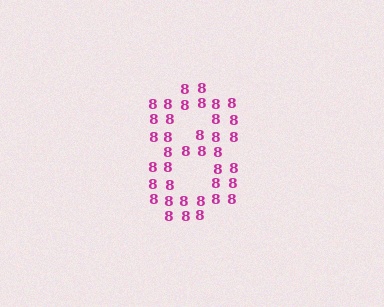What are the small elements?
The small elements are digit 8's.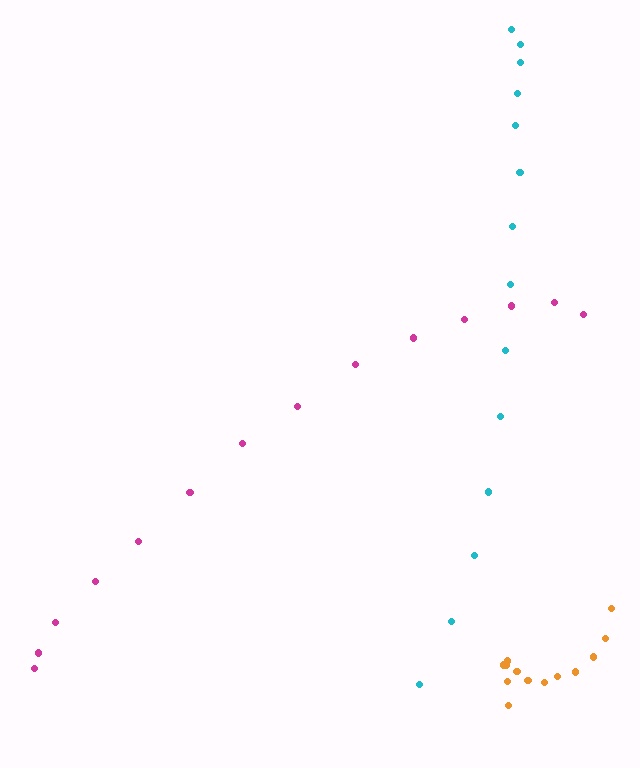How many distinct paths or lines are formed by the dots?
There are 3 distinct paths.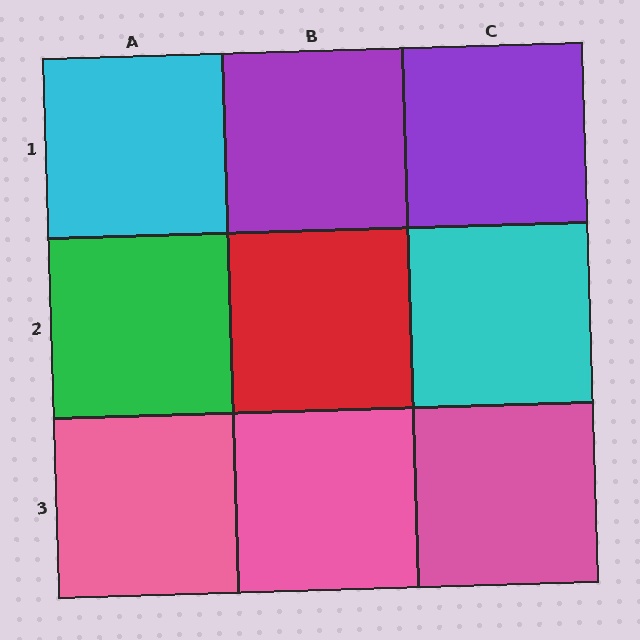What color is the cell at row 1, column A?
Cyan.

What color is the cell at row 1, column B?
Purple.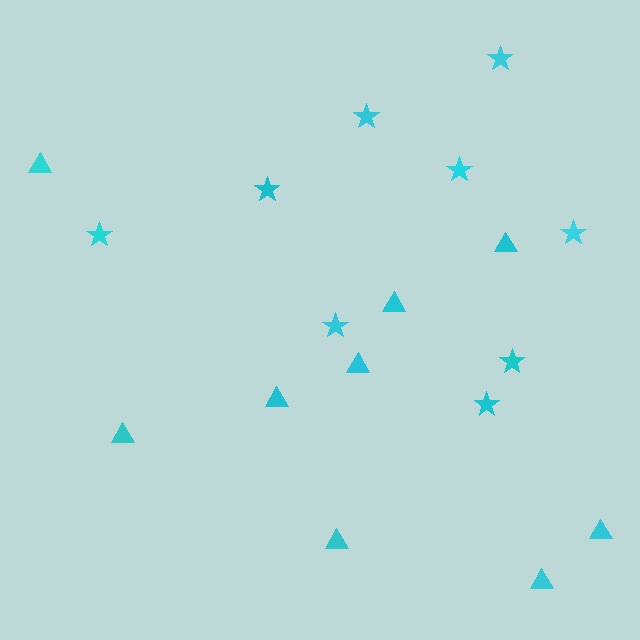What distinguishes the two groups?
There are 2 groups: one group of stars (9) and one group of triangles (9).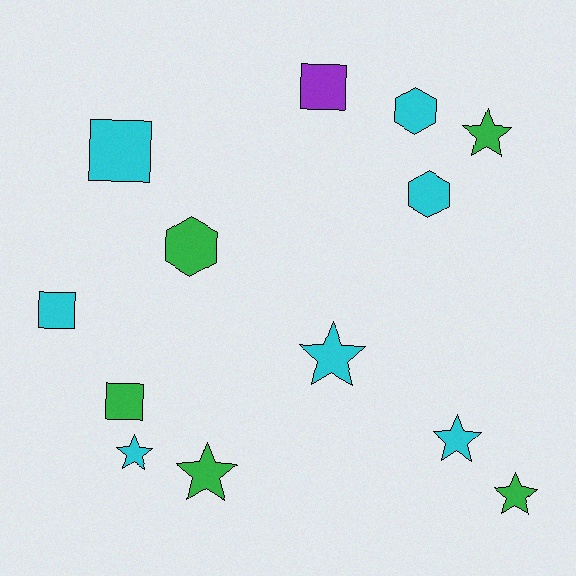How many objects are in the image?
There are 13 objects.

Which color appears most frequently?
Cyan, with 7 objects.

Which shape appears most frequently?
Star, with 6 objects.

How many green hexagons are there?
There is 1 green hexagon.